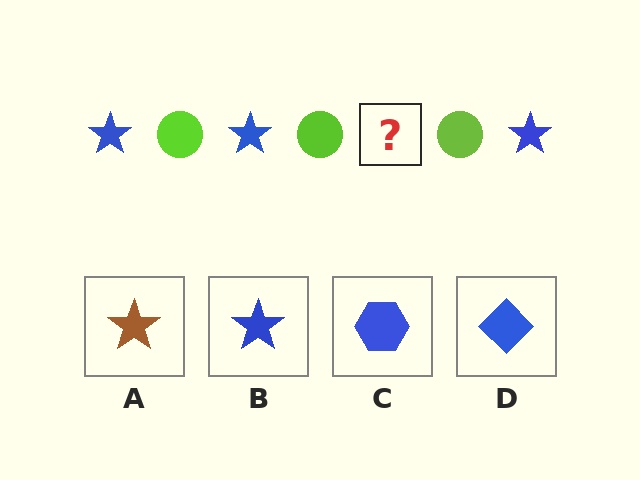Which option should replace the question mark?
Option B.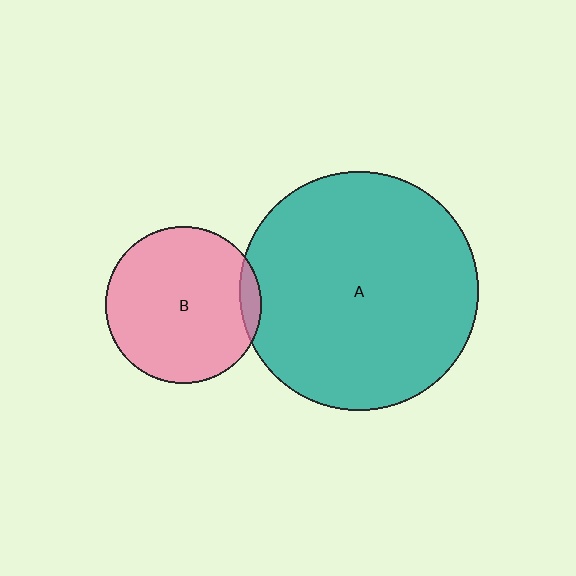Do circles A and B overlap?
Yes.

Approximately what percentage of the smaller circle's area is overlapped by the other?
Approximately 5%.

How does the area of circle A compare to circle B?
Approximately 2.3 times.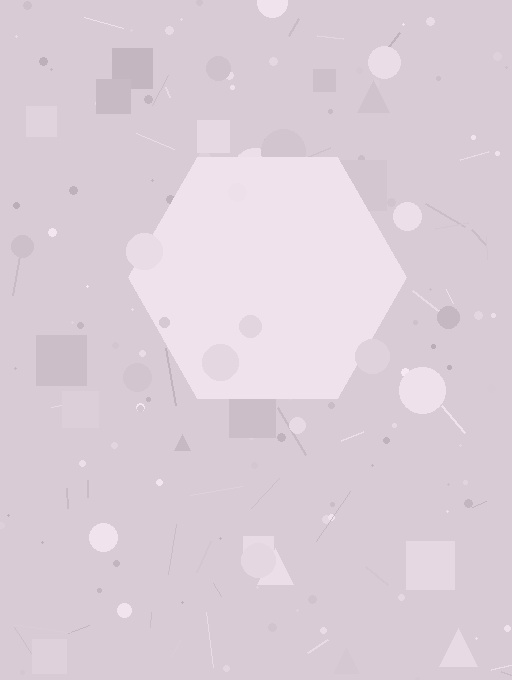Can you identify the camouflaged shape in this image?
The camouflaged shape is a hexagon.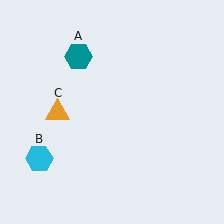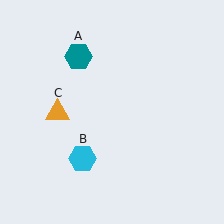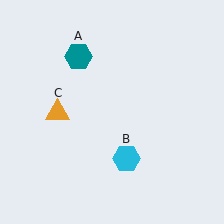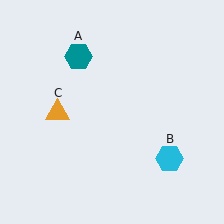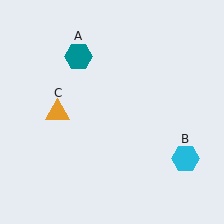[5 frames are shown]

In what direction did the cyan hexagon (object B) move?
The cyan hexagon (object B) moved right.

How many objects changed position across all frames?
1 object changed position: cyan hexagon (object B).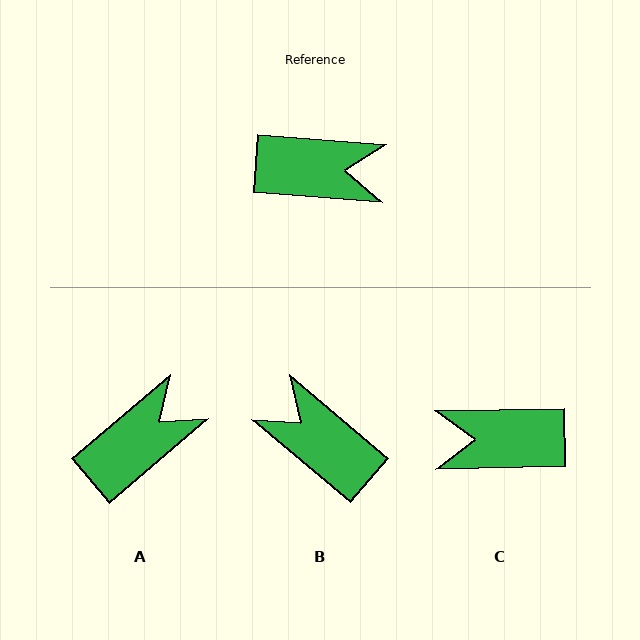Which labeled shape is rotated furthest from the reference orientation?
C, about 174 degrees away.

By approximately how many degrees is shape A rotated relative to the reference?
Approximately 45 degrees counter-clockwise.